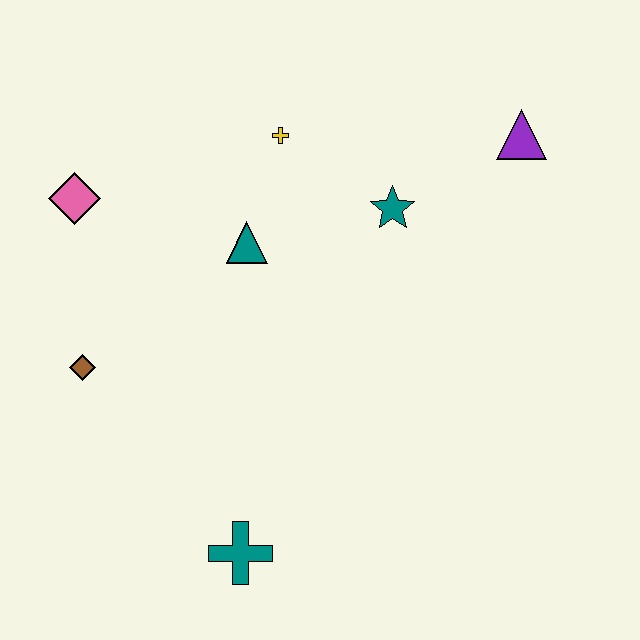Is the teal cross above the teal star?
No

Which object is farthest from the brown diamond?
The purple triangle is farthest from the brown diamond.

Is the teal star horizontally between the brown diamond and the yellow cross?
No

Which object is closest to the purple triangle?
The teal star is closest to the purple triangle.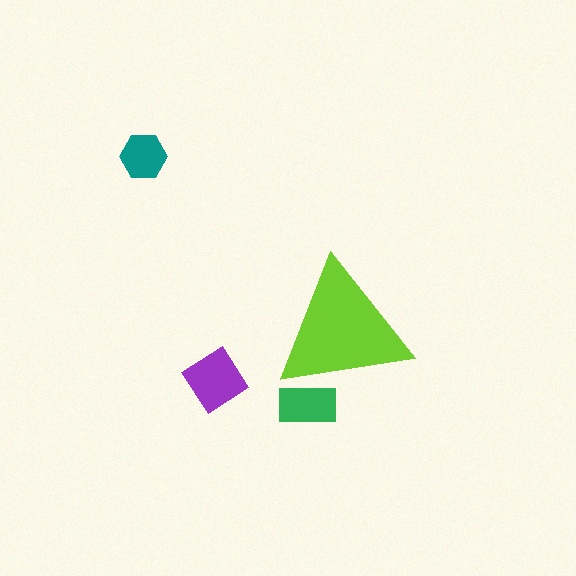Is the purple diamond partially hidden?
No, the purple diamond is fully visible.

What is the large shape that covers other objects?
A lime triangle.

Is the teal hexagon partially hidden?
No, the teal hexagon is fully visible.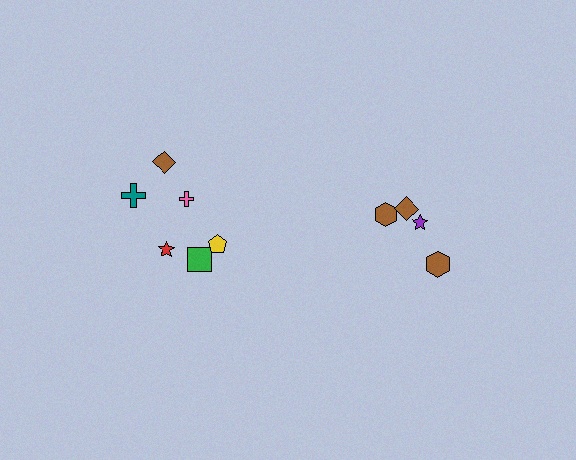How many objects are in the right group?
There are 4 objects.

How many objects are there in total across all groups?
There are 10 objects.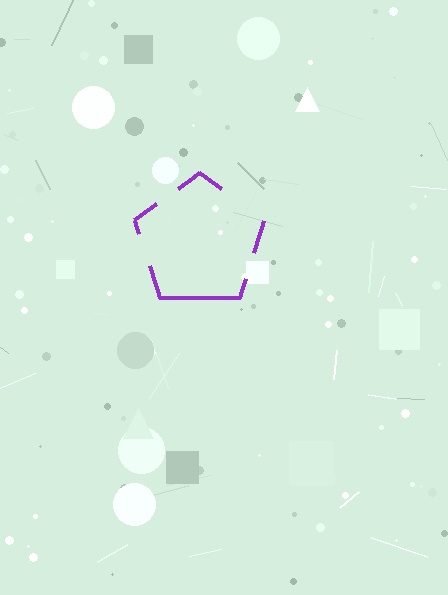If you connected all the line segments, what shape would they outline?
They would outline a pentagon.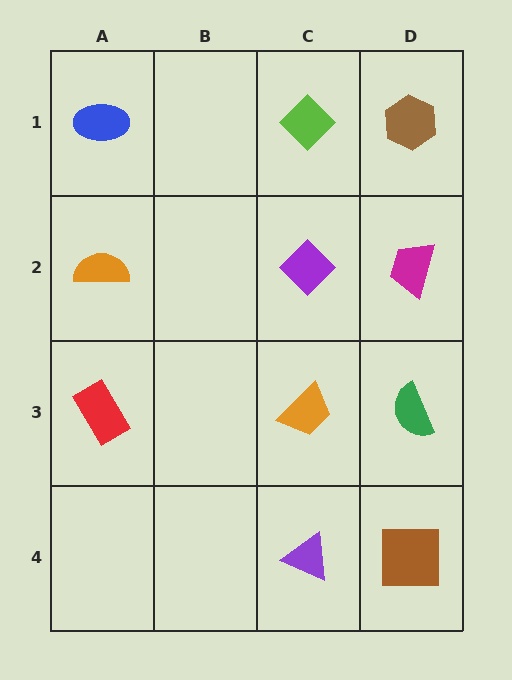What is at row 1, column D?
A brown hexagon.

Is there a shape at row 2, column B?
No, that cell is empty.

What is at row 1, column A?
A blue ellipse.